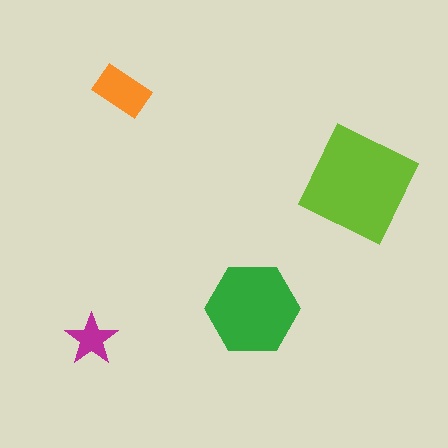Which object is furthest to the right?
The lime square is rightmost.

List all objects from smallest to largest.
The magenta star, the orange rectangle, the green hexagon, the lime square.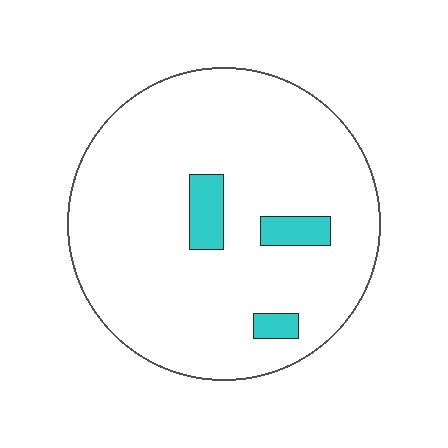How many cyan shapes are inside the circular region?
3.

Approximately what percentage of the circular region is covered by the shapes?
Approximately 10%.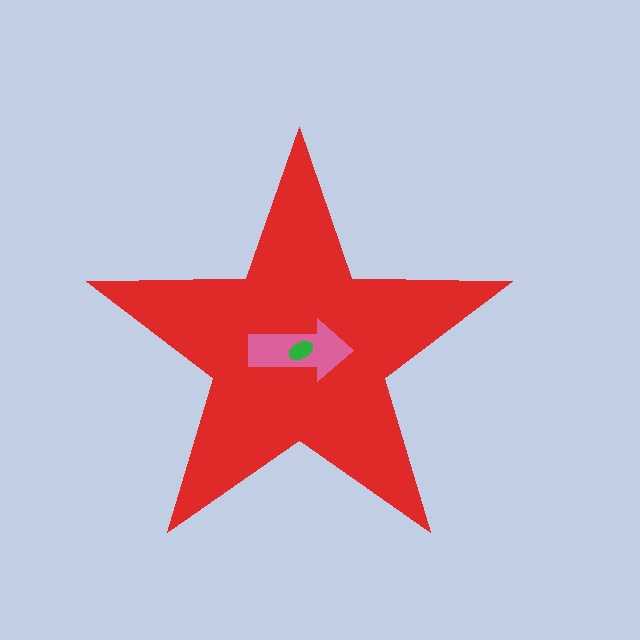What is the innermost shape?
The green ellipse.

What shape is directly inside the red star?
The pink arrow.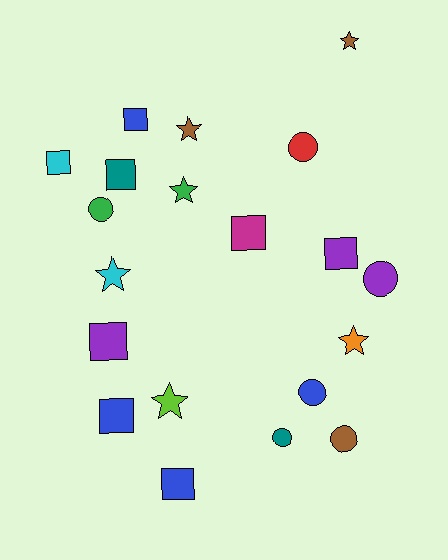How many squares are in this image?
There are 8 squares.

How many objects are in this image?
There are 20 objects.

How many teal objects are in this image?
There are 2 teal objects.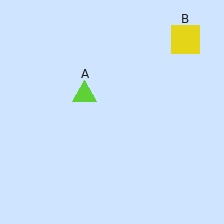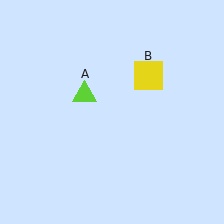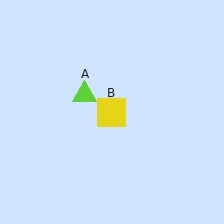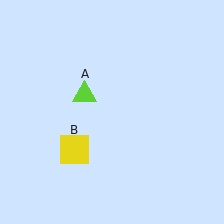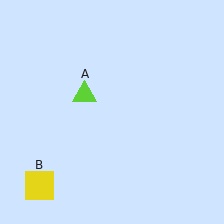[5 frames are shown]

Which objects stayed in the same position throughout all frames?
Lime triangle (object A) remained stationary.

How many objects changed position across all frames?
1 object changed position: yellow square (object B).